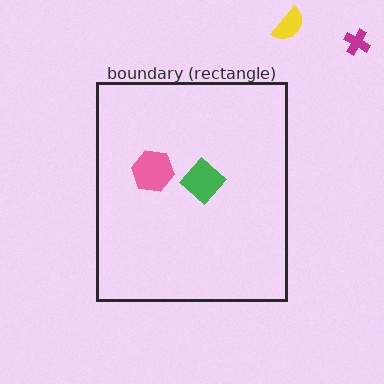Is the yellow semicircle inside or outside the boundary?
Outside.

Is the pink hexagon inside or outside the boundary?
Inside.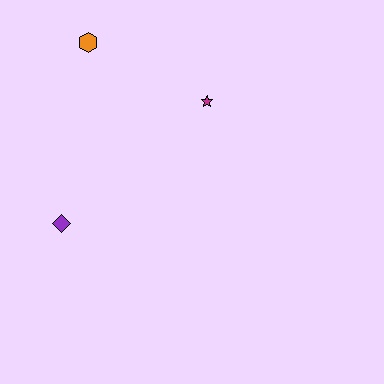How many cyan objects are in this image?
There are no cyan objects.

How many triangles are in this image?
There are no triangles.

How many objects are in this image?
There are 3 objects.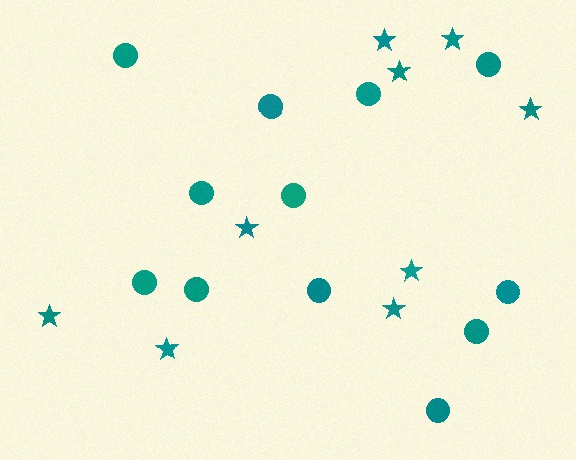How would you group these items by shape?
There are 2 groups: one group of stars (9) and one group of circles (12).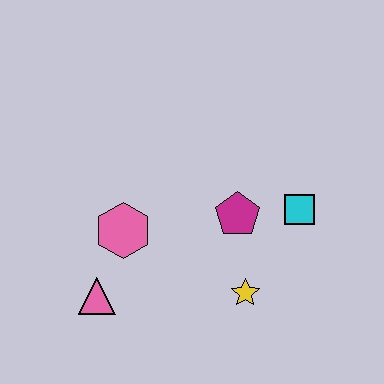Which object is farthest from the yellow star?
The pink triangle is farthest from the yellow star.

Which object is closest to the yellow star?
The magenta pentagon is closest to the yellow star.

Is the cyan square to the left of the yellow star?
No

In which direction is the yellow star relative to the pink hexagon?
The yellow star is to the right of the pink hexagon.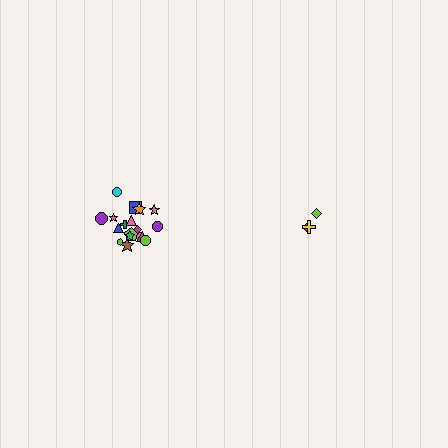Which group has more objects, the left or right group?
The left group.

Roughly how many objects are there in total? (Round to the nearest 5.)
Roughly 20 objects in total.